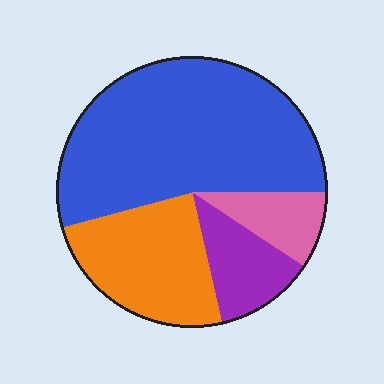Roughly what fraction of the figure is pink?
Pink takes up about one tenth (1/10) of the figure.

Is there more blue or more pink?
Blue.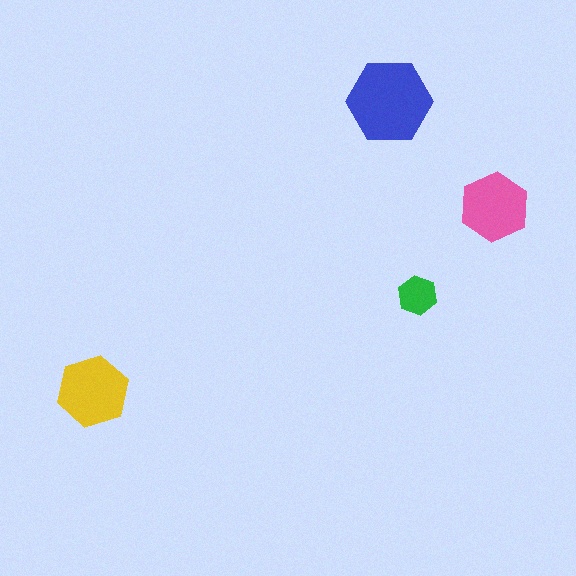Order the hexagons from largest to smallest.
the blue one, the yellow one, the pink one, the green one.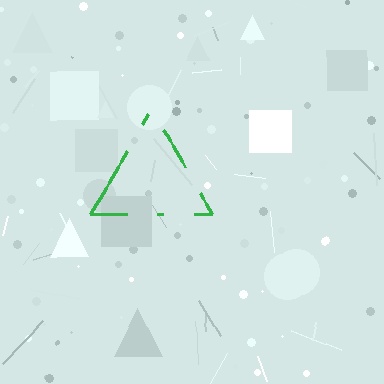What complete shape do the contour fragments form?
The contour fragments form a triangle.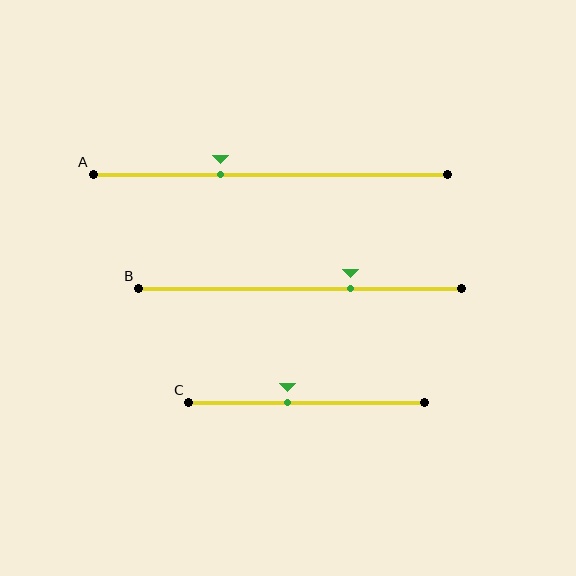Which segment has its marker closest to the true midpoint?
Segment C has its marker closest to the true midpoint.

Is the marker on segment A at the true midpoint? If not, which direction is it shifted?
No, the marker on segment A is shifted to the left by about 14% of the segment length.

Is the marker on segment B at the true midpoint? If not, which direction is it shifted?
No, the marker on segment B is shifted to the right by about 16% of the segment length.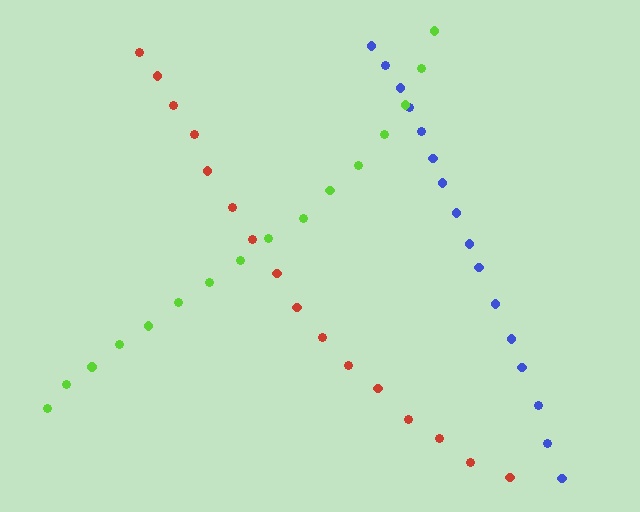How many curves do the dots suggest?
There are 3 distinct paths.